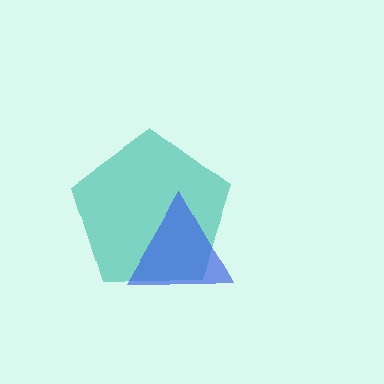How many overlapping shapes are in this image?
There are 2 overlapping shapes in the image.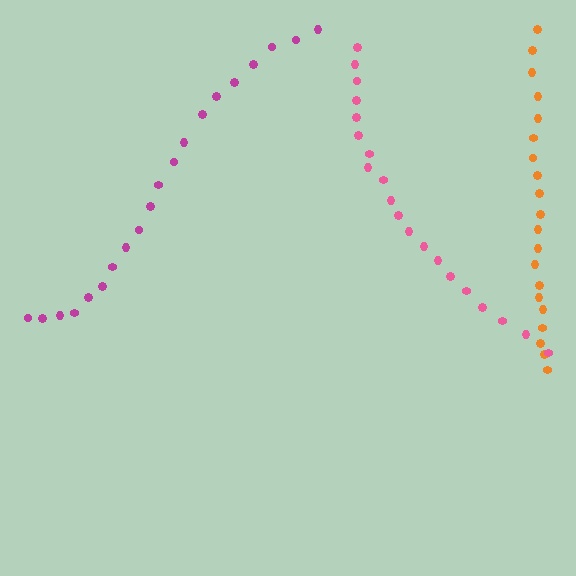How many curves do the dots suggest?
There are 3 distinct paths.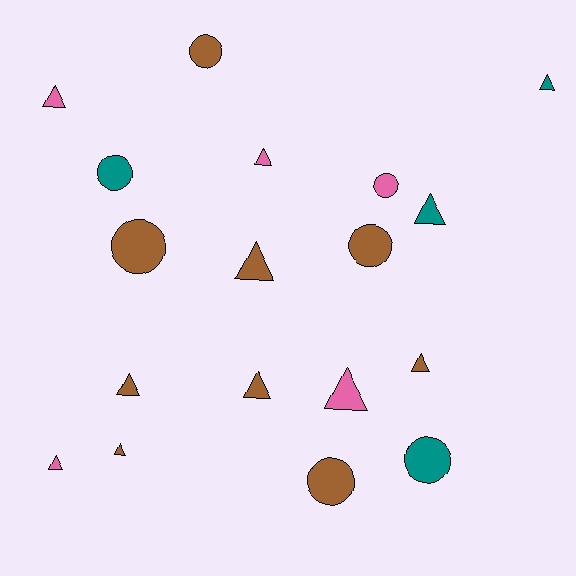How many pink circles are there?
There is 1 pink circle.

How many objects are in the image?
There are 18 objects.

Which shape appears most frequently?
Triangle, with 11 objects.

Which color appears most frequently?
Brown, with 9 objects.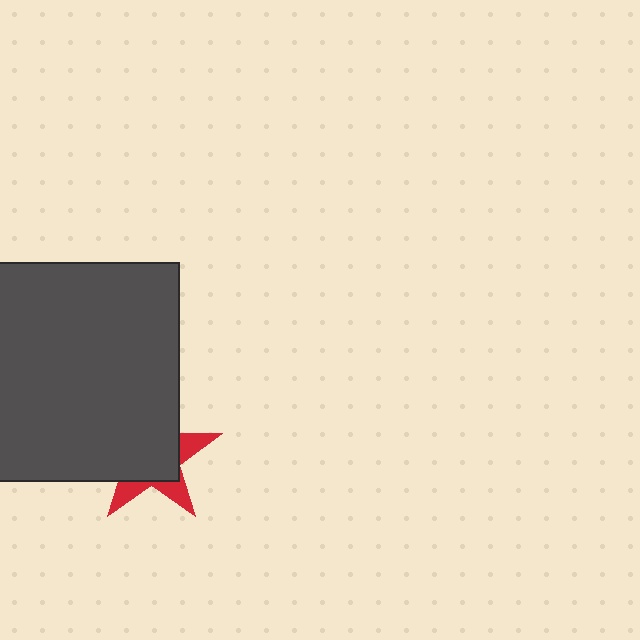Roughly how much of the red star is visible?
A small part of it is visible (roughly 33%).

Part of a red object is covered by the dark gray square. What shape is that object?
It is a star.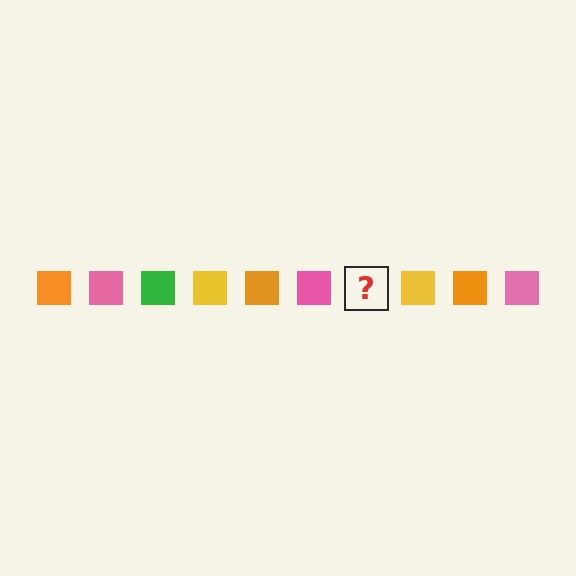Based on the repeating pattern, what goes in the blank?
The blank should be a green square.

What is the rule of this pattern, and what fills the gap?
The rule is that the pattern cycles through orange, pink, green, yellow squares. The gap should be filled with a green square.